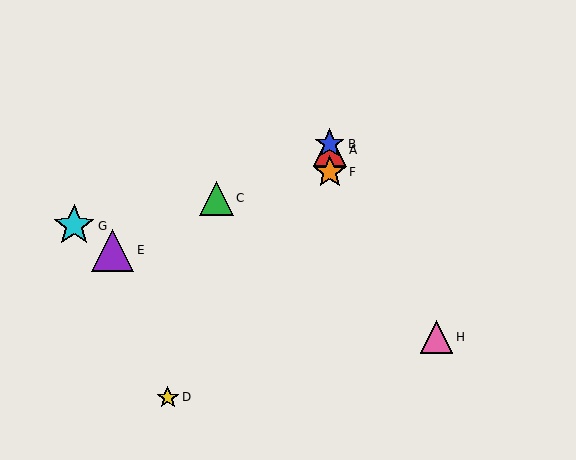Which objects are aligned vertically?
Objects A, B, F are aligned vertically.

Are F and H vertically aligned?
No, F is at x≈330 and H is at x≈437.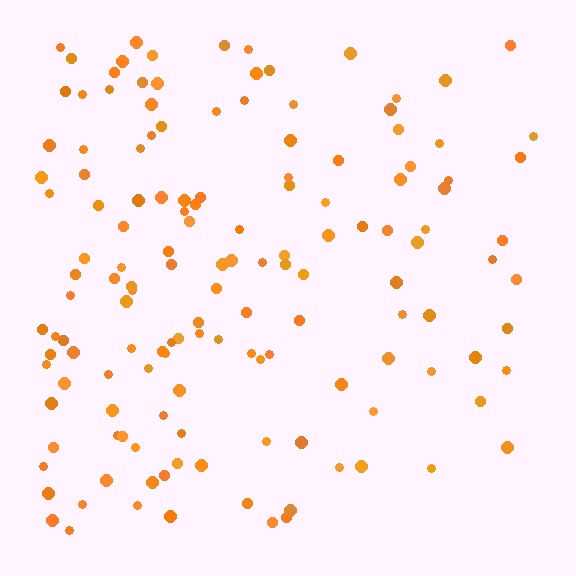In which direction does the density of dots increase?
From right to left, with the left side densest.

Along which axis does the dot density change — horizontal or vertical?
Horizontal.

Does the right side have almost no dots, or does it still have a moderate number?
Still a moderate number, just noticeably fewer than the left.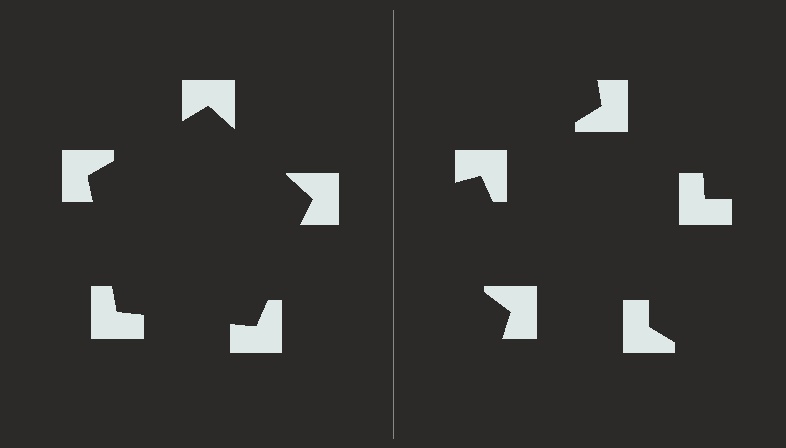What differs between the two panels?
The notched squares are positioned identically on both sides; only the wedge orientations differ. On the left they align to a pentagon; on the right they are misaligned.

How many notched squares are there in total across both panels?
10 — 5 on each side.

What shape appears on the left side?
An illusory pentagon.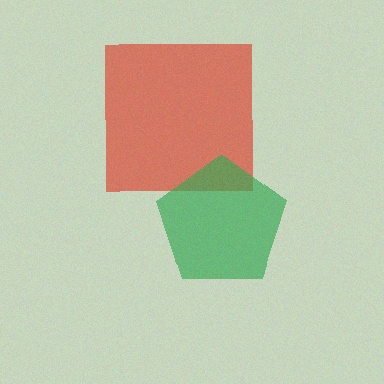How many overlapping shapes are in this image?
There are 2 overlapping shapes in the image.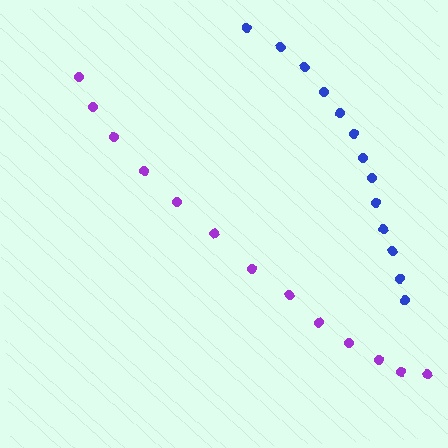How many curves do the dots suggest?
There are 2 distinct paths.